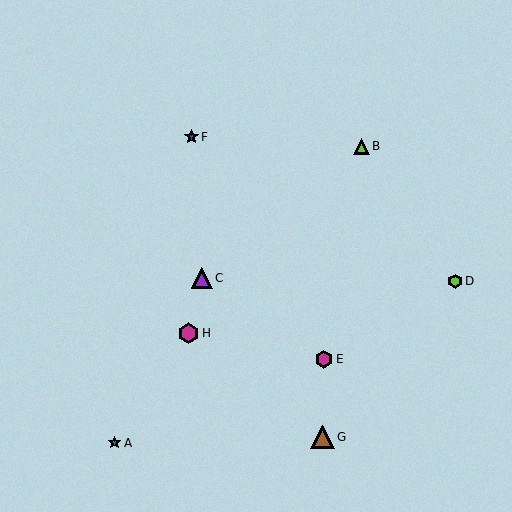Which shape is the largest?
The brown triangle (labeled G) is the largest.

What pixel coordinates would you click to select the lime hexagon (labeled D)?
Click at (455, 281) to select the lime hexagon D.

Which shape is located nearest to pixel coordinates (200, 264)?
The purple triangle (labeled C) at (202, 278) is nearest to that location.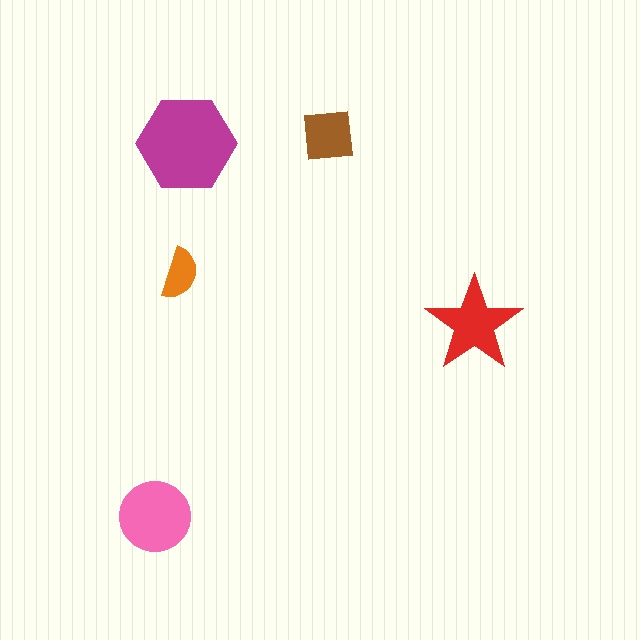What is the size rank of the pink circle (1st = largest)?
2nd.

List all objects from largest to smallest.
The magenta hexagon, the pink circle, the red star, the brown square, the orange semicircle.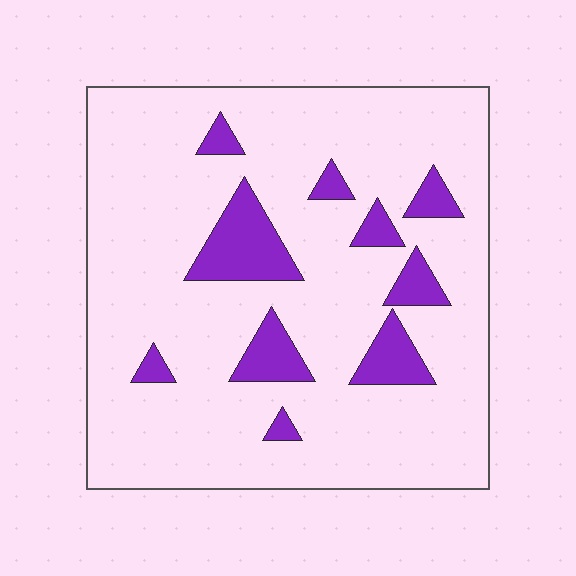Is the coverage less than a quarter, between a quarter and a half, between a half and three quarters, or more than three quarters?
Less than a quarter.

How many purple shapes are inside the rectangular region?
10.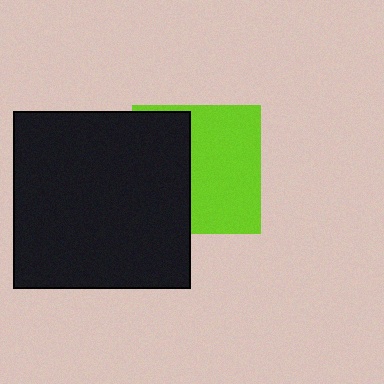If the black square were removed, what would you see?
You would see the complete lime square.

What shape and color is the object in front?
The object in front is a black square.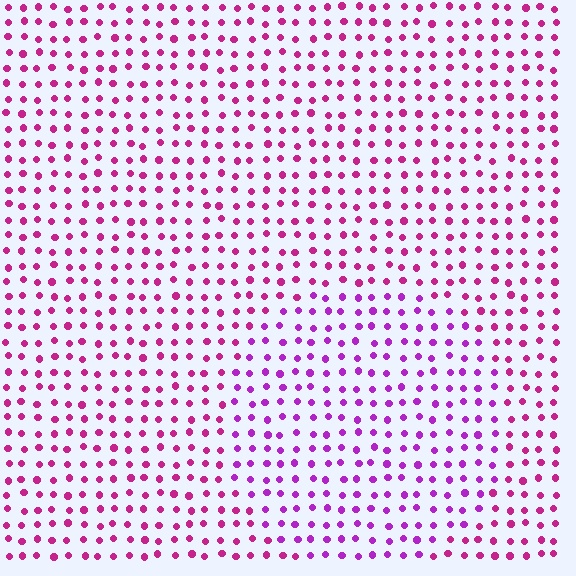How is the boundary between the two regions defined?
The boundary is defined purely by a slight shift in hue (about 29 degrees). Spacing, size, and orientation are identical on both sides.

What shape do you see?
I see a circle.